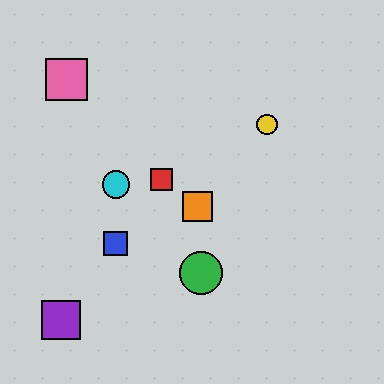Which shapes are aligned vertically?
The blue square, the cyan circle are aligned vertically.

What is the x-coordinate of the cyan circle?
The cyan circle is at x≈116.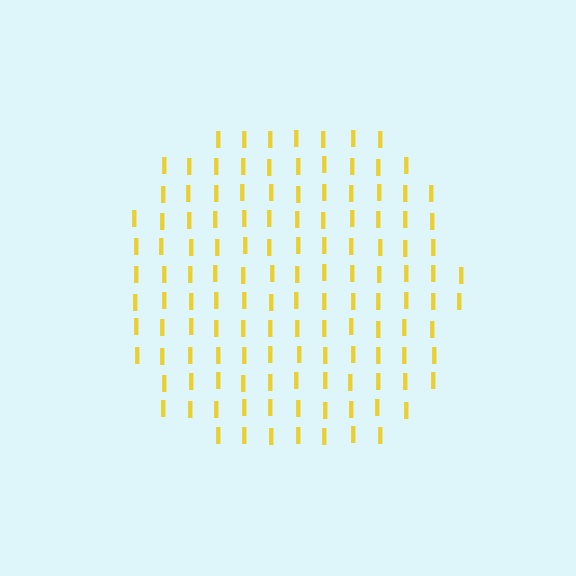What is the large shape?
The large shape is a circle.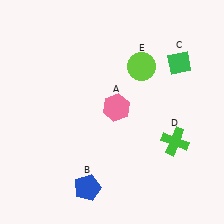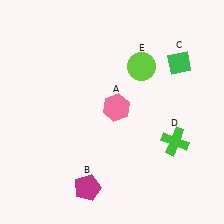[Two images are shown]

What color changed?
The pentagon (B) changed from blue in Image 1 to magenta in Image 2.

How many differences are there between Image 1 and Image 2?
There is 1 difference between the two images.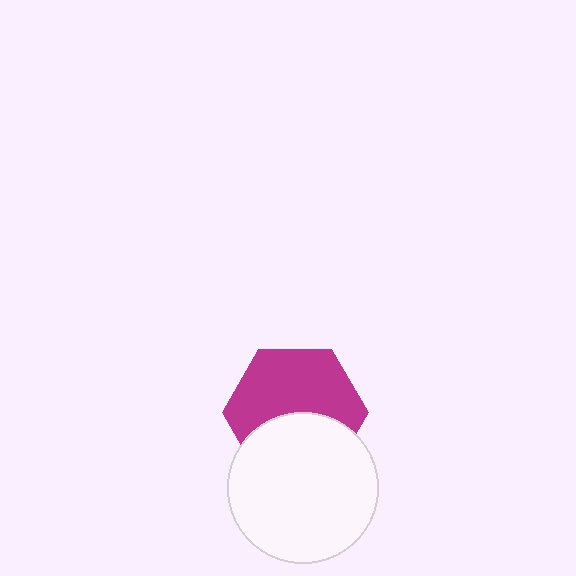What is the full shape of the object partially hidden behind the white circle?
The partially hidden object is a magenta hexagon.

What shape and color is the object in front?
The object in front is a white circle.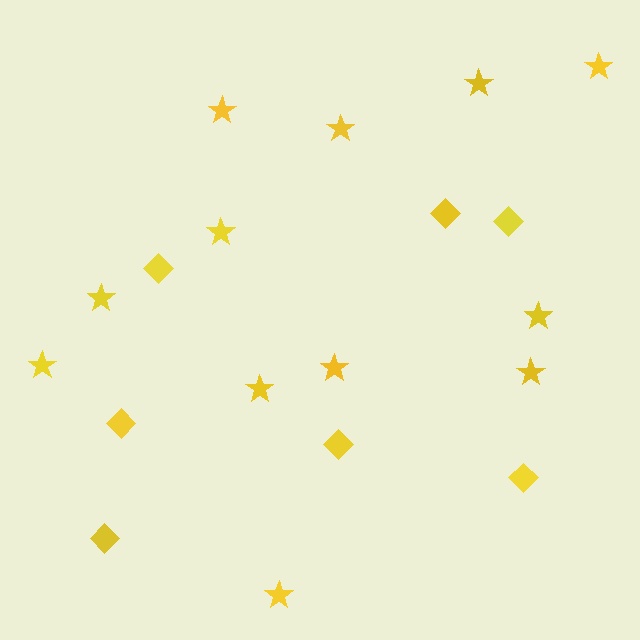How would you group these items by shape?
There are 2 groups: one group of diamonds (7) and one group of stars (12).